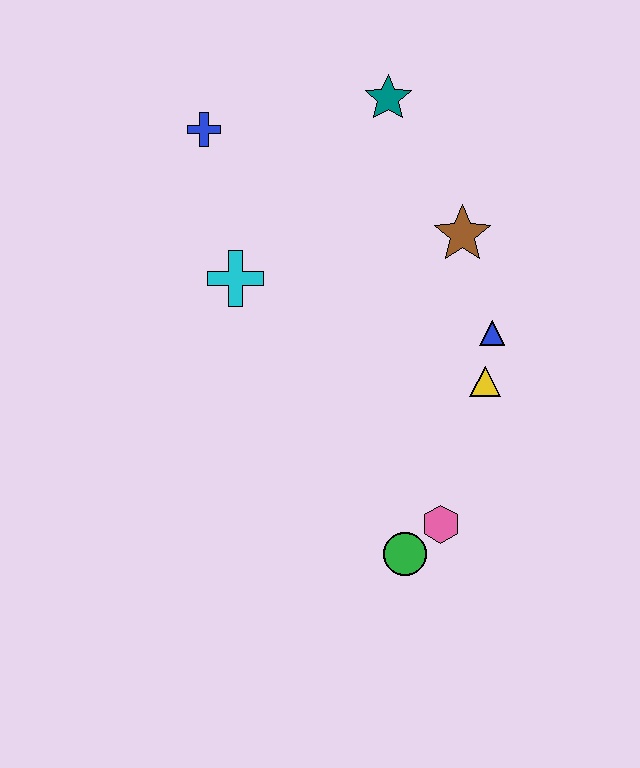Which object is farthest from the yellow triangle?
The blue cross is farthest from the yellow triangle.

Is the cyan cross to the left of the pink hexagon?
Yes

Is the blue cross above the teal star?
No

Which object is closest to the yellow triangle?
The blue triangle is closest to the yellow triangle.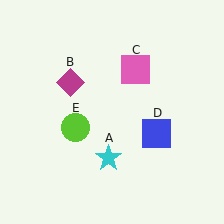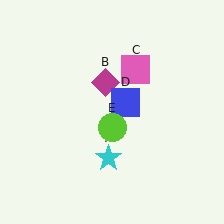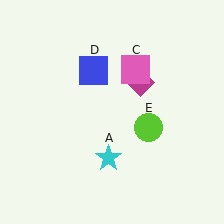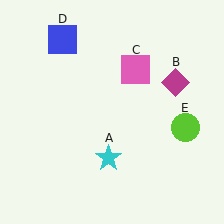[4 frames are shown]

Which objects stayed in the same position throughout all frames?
Cyan star (object A) and pink square (object C) remained stationary.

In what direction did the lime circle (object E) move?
The lime circle (object E) moved right.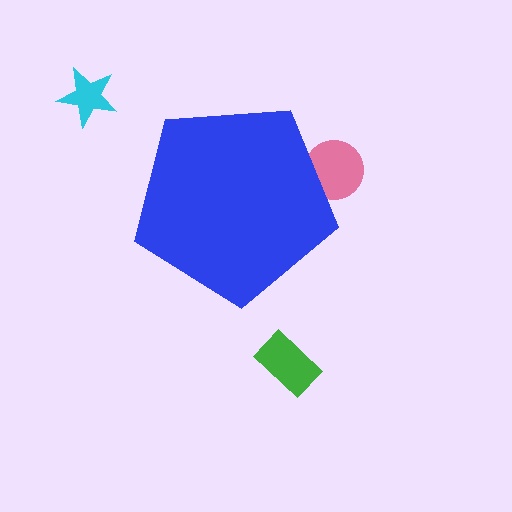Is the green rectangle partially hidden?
No, the green rectangle is fully visible.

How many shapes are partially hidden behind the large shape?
1 shape is partially hidden.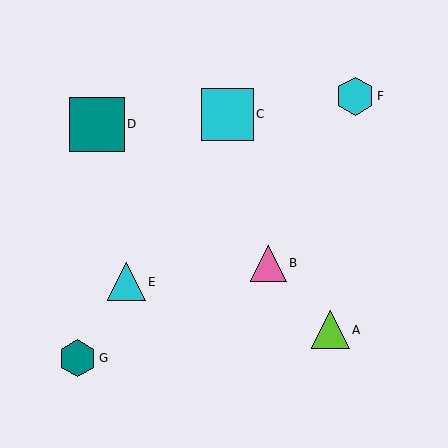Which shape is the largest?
The teal square (labeled D) is the largest.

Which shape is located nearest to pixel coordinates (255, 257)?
The pink triangle (labeled B) at (268, 263) is nearest to that location.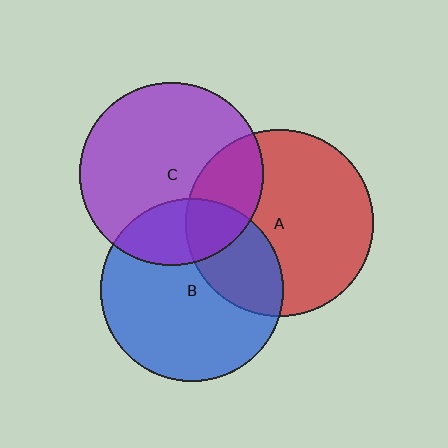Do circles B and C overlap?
Yes.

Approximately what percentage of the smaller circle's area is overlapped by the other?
Approximately 25%.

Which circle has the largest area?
Circle A (red).